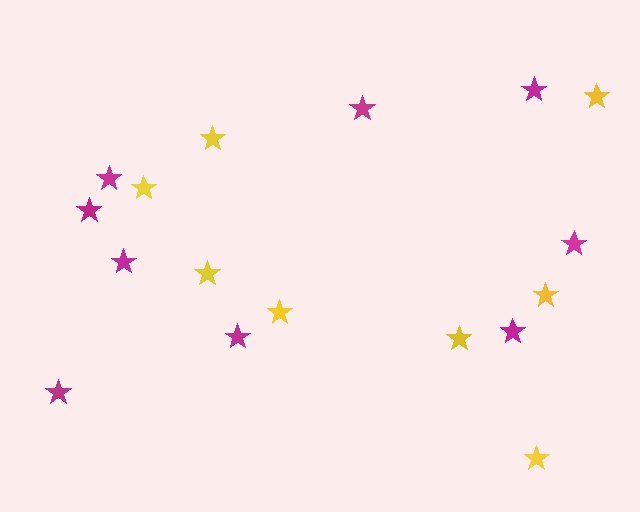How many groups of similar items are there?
There are 2 groups: one group of magenta stars (9) and one group of yellow stars (8).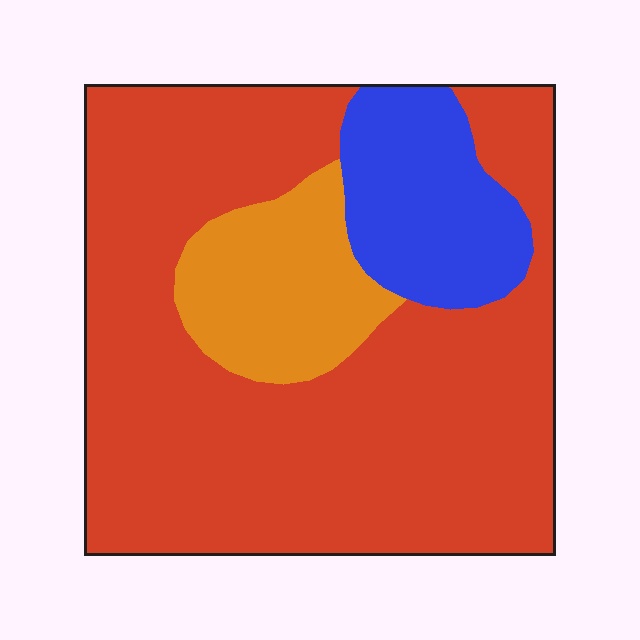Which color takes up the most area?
Red, at roughly 70%.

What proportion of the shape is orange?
Orange takes up about one eighth (1/8) of the shape.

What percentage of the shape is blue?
Blue covers around 15% of the shape.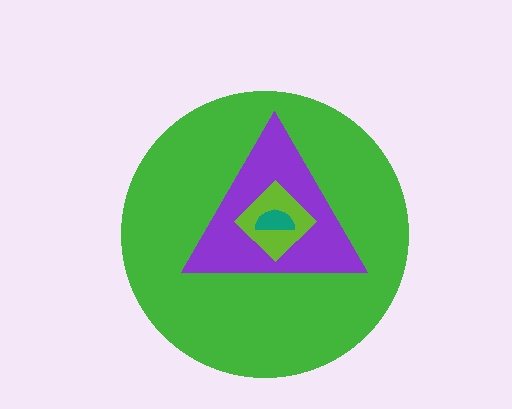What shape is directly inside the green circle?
The purple triangle.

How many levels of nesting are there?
4.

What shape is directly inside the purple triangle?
The lime diamond.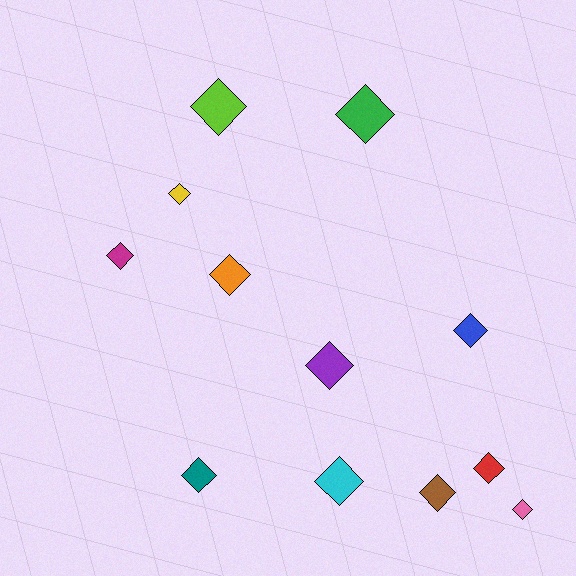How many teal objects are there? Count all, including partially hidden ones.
There is 1 teal object.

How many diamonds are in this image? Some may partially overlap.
There are 12 diamonds.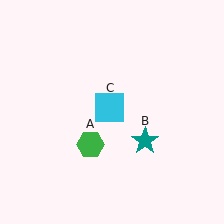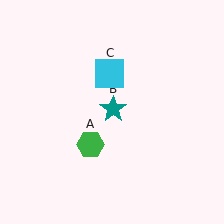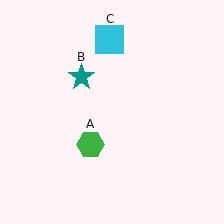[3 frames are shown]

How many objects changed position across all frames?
2 objects changed position: teal star (object B), cyan square (object C).